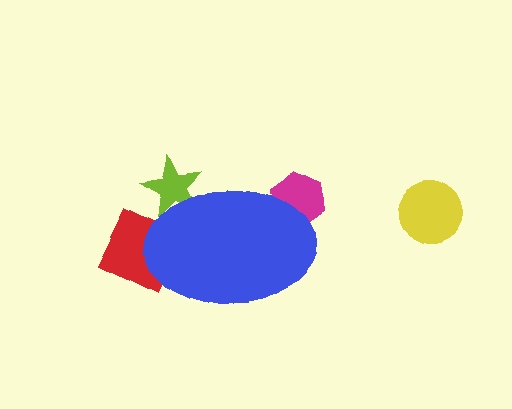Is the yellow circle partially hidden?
No, the yellow circle is fully visible.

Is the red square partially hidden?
Yes, the red square is partially hidden behind the blue ellipse.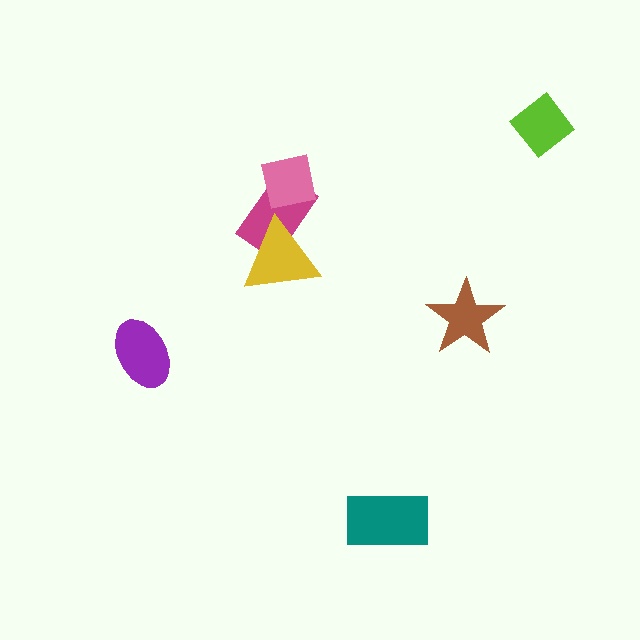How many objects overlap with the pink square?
1 object overlaps with the pink square.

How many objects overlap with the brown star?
0 objects overlap with the brown star.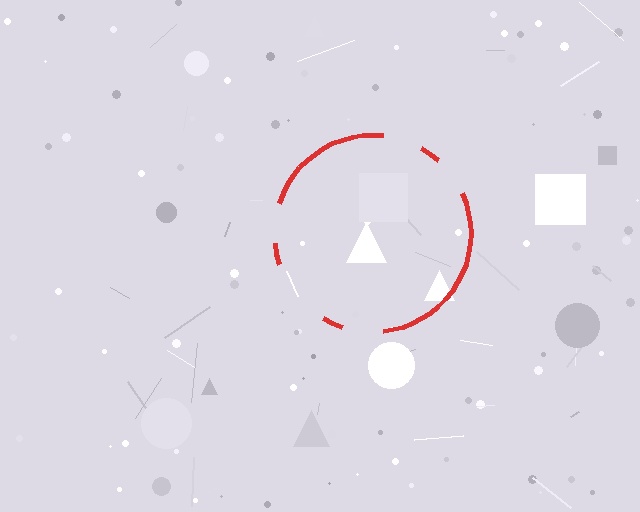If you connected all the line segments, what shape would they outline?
They would outline a circle.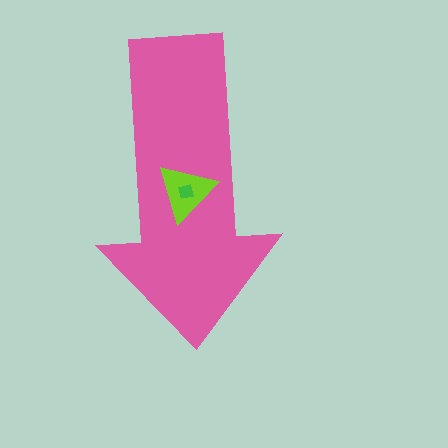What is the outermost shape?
The pink arrow.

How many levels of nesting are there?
3.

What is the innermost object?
The green square.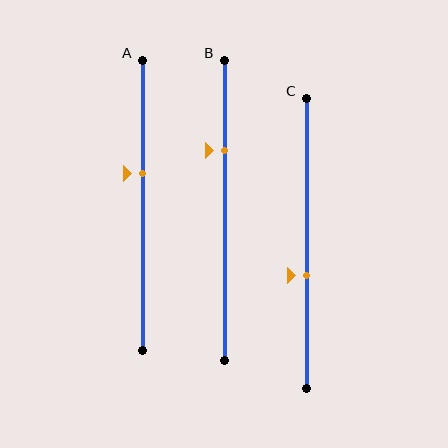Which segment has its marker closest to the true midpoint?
Segment A has its marker closest to the true midpoint.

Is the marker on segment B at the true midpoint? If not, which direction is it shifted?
No, the marker on segment B is shifted upward by about 20% of the segment length.